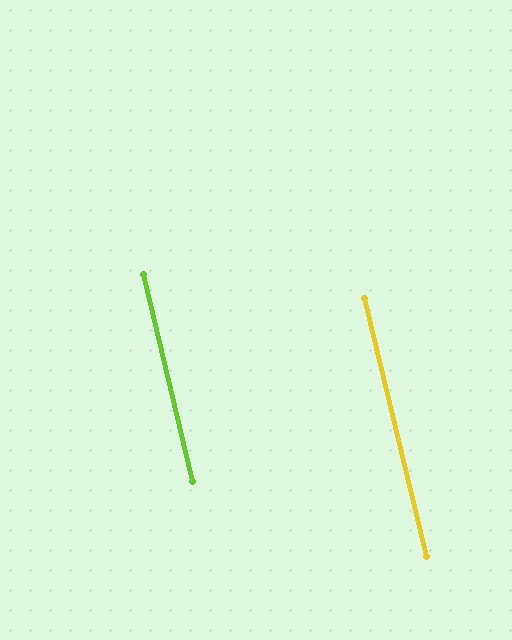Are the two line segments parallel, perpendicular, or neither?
Parallel — their directions differ by only 0.0°.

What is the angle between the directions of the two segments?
Approximately 0 degrees.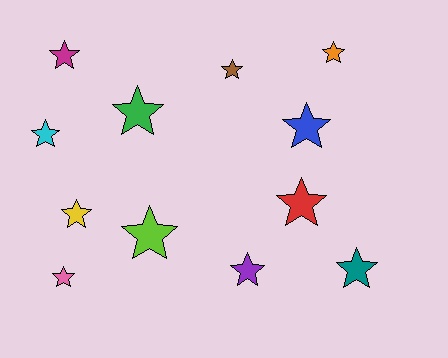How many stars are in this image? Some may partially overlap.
There are 12 stars.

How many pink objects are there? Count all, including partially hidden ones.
There is 1 pink object.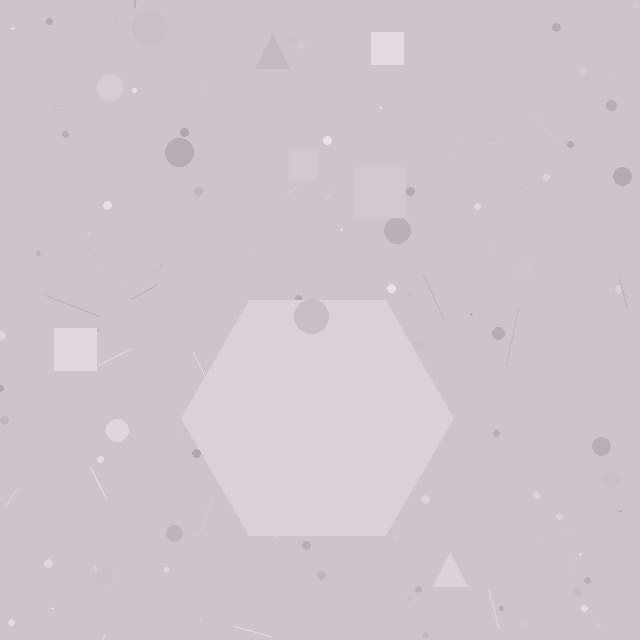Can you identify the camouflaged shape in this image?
The camouflaged shape is a hexagon.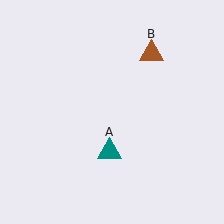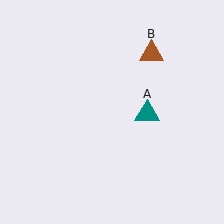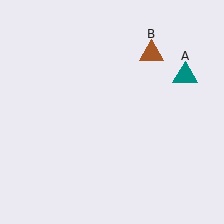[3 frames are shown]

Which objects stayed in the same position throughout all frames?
Brown triangle (object B) remained stationary.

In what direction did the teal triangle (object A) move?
The teal triangle (object A) moved up and to the right.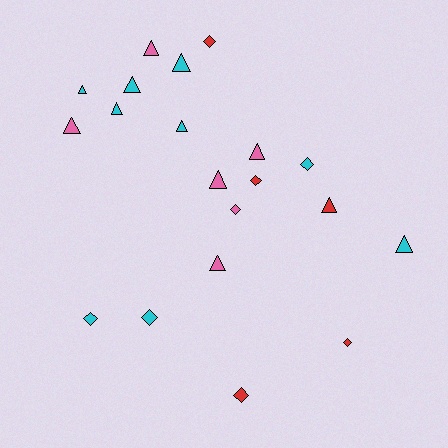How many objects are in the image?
There are 20 objects.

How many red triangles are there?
There is 1 red triangle.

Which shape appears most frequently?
Triangle, with 12 objects.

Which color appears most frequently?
Cyan, with 9 objects.